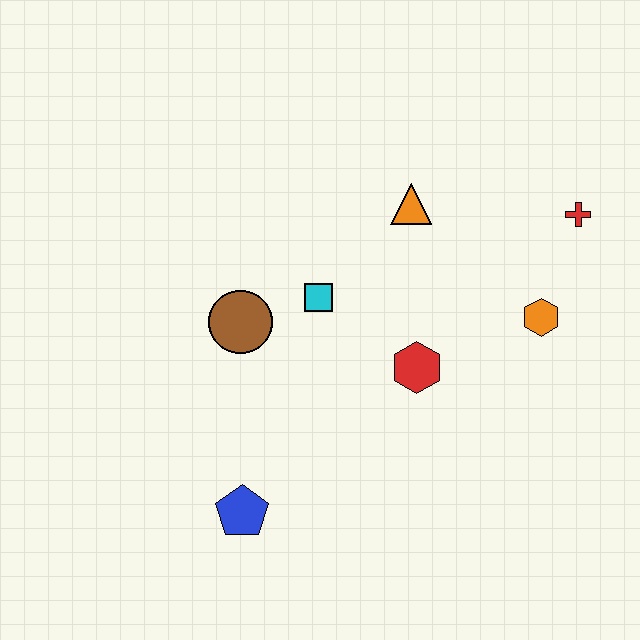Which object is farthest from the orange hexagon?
The blue pentagon is farthest from the orange hexagon.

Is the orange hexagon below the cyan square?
Yes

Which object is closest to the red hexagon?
The cyan square is closest to the red hexagon.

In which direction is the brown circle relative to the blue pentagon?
The brown circle is above the blue pentagon.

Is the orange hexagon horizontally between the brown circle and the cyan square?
No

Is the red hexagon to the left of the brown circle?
No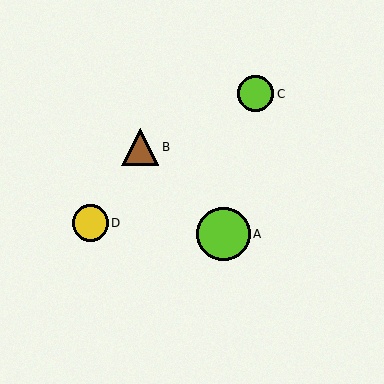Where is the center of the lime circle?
The center of the lime circle is at (256, 94).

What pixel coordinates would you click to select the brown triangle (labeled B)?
Click at (140, 147) to select the brown triangle B.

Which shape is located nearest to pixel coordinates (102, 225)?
The yellow circle (labeled D) at (90, 223) is nearest to that location.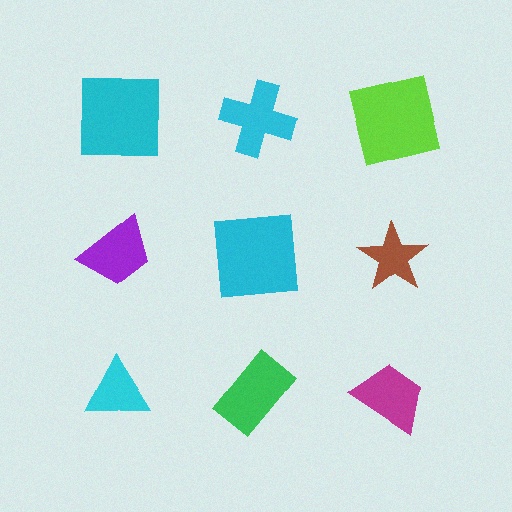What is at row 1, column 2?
A cyan cross.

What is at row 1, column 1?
A cyan square.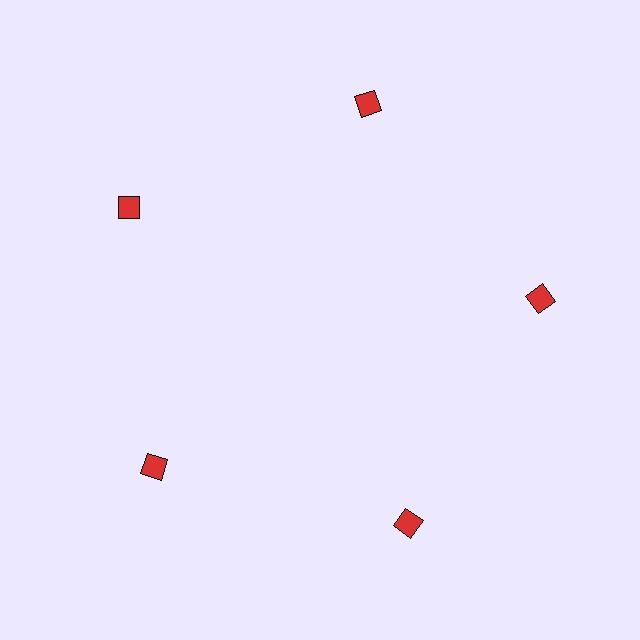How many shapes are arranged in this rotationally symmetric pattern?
There are 5 shapes, arranged in 5 groups of 1.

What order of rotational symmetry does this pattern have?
This pattern has 5-fold rotational symmetry.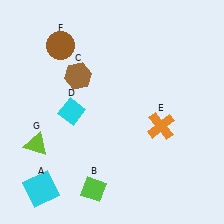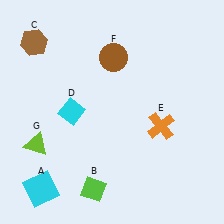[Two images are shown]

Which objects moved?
The objects that moved are: the brown hexagon (C), the brown circle (F).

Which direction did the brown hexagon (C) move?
The brown hexagon (C) moved left.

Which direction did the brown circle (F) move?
The brown circle (F) moved right.